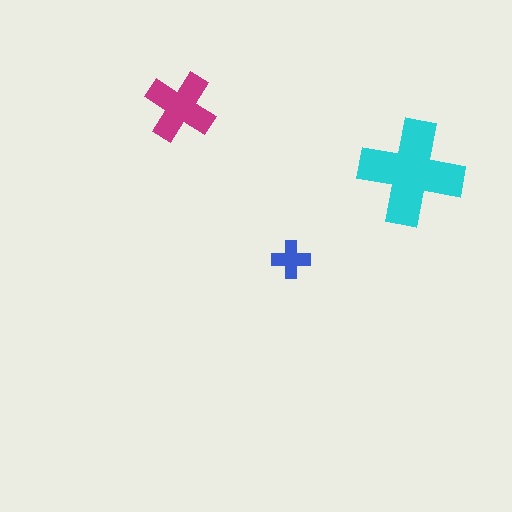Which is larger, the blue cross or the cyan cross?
The cyan one.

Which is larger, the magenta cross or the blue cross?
The magenta one.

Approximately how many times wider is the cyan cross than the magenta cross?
About 1.5 times wider.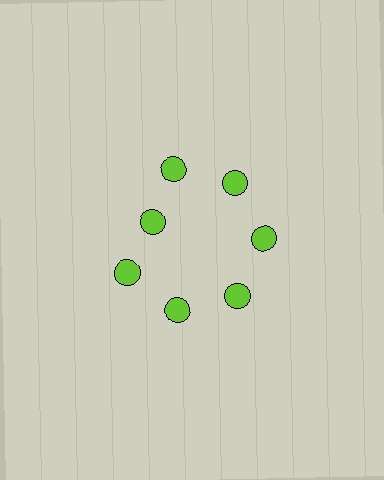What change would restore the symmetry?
The symmetry would be restored by moving it outward, back onto the ring so that all 7 circles sit at equal angles and equal distance from the center.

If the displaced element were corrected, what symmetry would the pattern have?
It would have 7-fold rotational symmetry — the pattern would map onto itself every 51 degrees.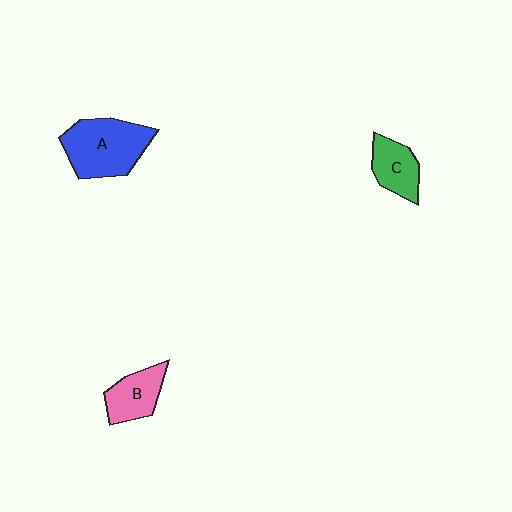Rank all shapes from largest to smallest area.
From largest to smallest: A (blue), B (pink), C (green).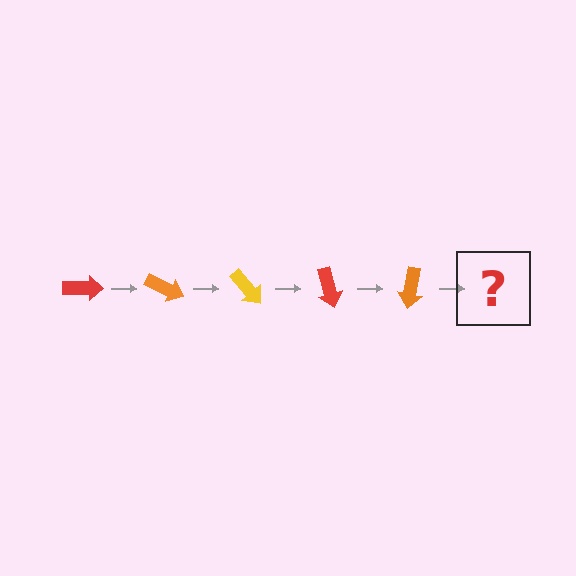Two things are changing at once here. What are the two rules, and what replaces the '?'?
The two rules are that it rotates 25 degrees each step and the color cycles through red, orange, and yellow. The '?' should be a yellow arrow, rotated 125 degrees from the start.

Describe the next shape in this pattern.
It should be a yellow arrow, rotated 125 degrees from the start.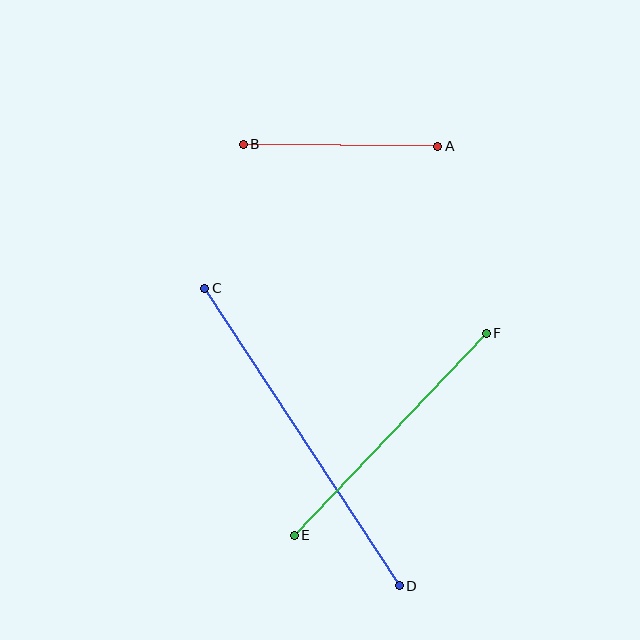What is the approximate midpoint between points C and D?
The midpoint is at approximately (302, 437) pixels.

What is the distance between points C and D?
The distance is approximately 356 pixels.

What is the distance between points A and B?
The distance is approximately 195 pixels.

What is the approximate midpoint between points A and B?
The midpoint is at approximately (341, 145) pixels.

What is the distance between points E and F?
The distance is approximately 279 pixels.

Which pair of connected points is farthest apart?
Points C and D are farthest apart.